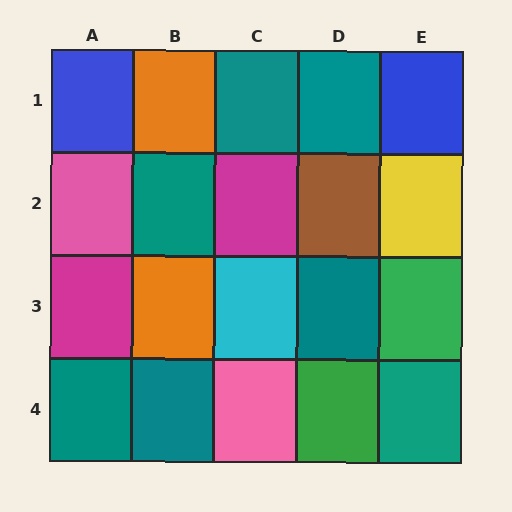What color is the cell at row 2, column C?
Magenta.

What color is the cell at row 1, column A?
Blue.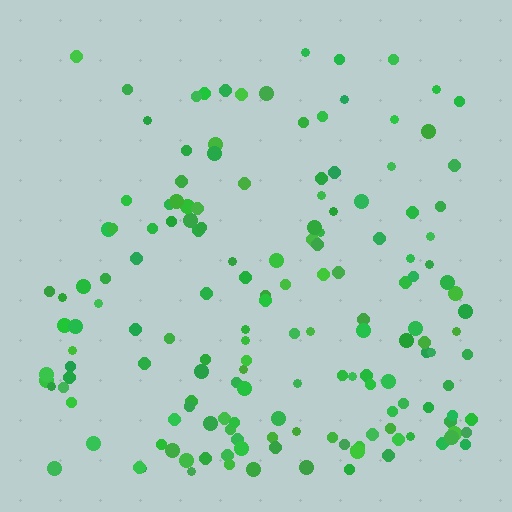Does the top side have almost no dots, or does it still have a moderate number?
Still a moderate number, just noticeably fewer than the bottom.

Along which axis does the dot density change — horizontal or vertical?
Vertical.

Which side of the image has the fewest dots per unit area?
The top.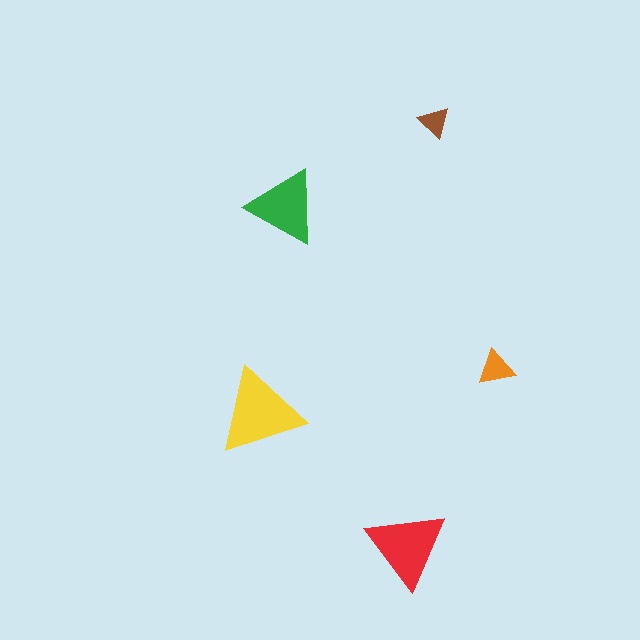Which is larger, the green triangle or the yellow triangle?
The yellow one.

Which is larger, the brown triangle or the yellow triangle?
The yellow one.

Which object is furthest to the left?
The yellow triangle is leftmost.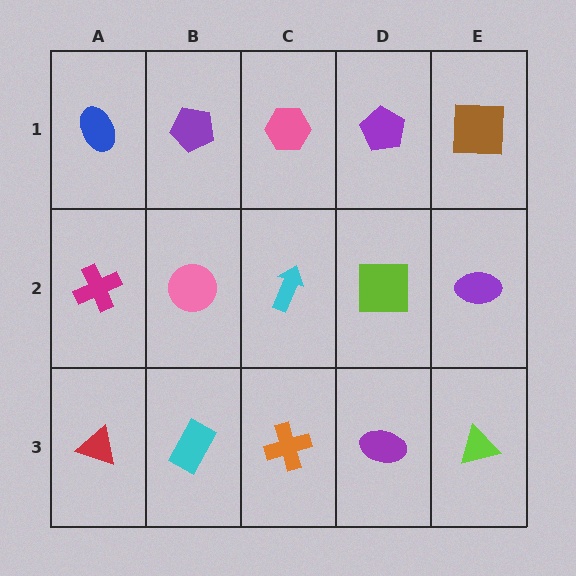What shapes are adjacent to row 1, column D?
A lime square (row 2, column D), a pink hexagon (row 1, column C), a brown square (row 1, column E).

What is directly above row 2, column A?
A blue ellipse.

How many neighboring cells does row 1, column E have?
2.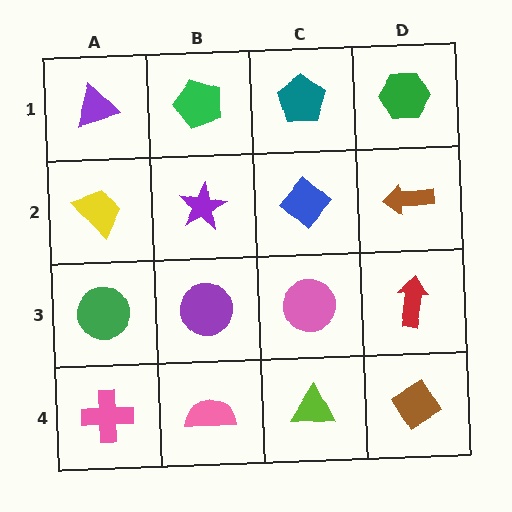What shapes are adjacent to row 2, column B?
A green pentagon (row 1, column B), a purple circle (row 3, column B), a yellow trapezoid (row 2, column A), a blue diamond (row 2, column C).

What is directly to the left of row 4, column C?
A pink semicircle.